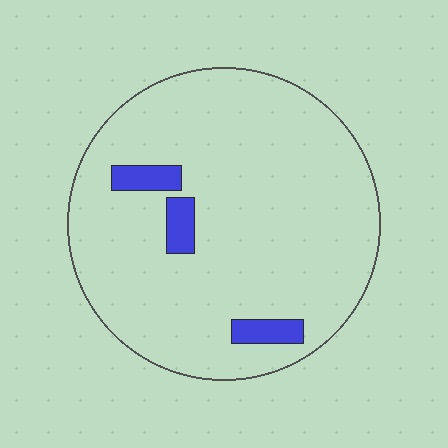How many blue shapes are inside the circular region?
3.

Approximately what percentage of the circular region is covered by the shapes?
Approximately 5%.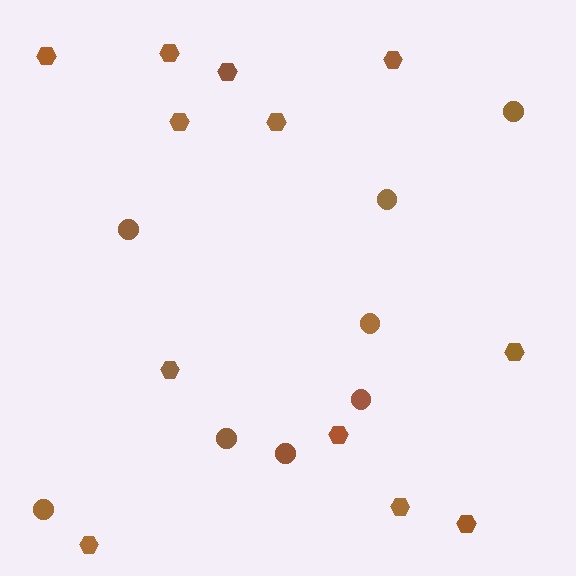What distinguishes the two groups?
There are 2 groups: one group of circles (8) and one group of hexagons (12).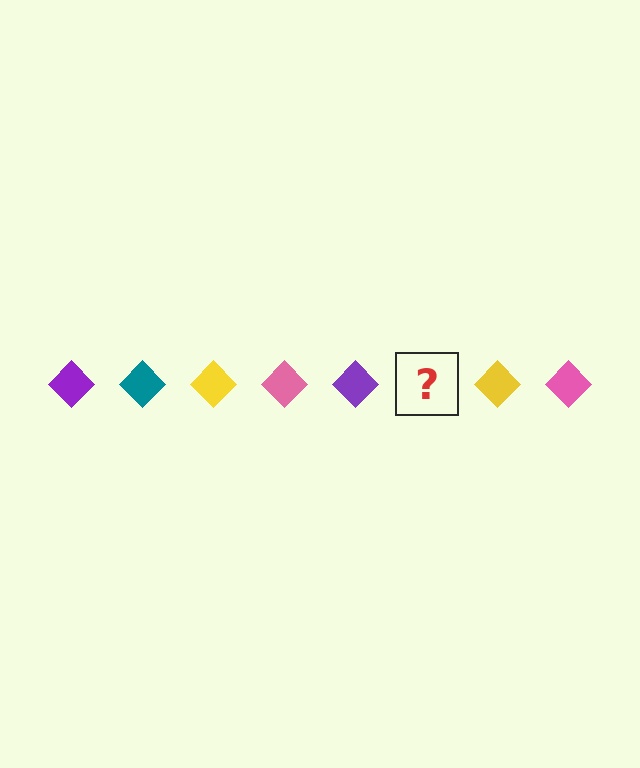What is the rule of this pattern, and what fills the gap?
The rule is that the pattern cycles through purple, teal, yellow, pink diamonds. The gap should be filled with a teal diamond.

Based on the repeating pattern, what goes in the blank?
The blank should be a teal diamond.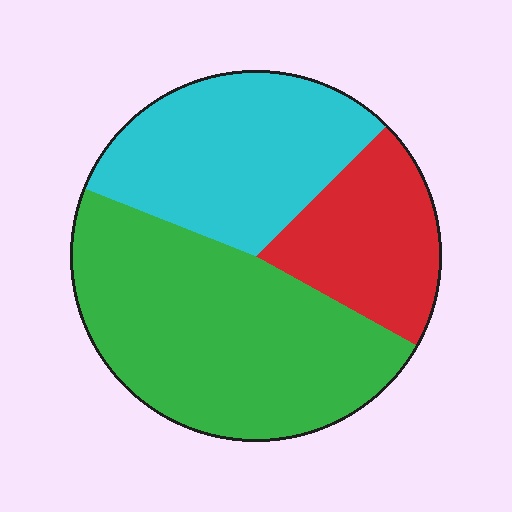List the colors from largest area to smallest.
From largest to smallest: green, cyan, red.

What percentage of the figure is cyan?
Cyan takes up between a quarter and a half of the figure.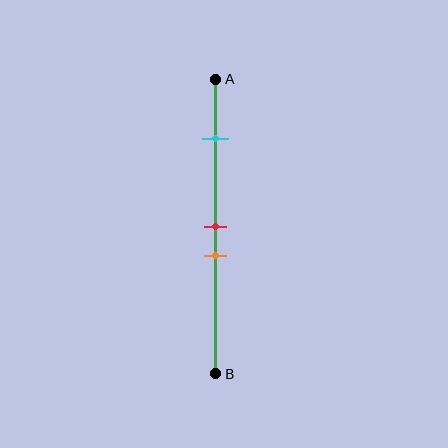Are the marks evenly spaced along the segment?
No, the marks are not evenly spaced.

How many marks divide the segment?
There are 3 marks dividing the segment.